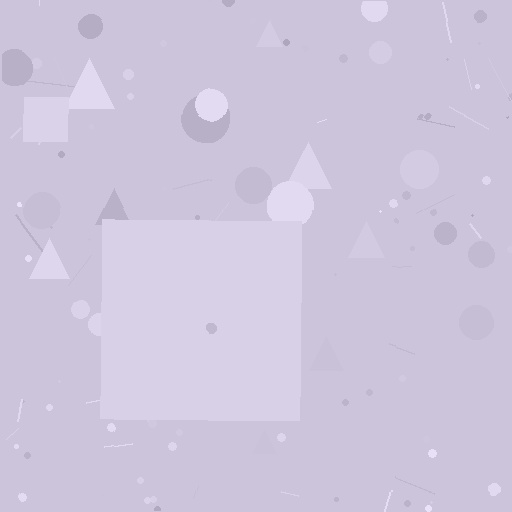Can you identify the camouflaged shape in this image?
The camouflaged shape is a square.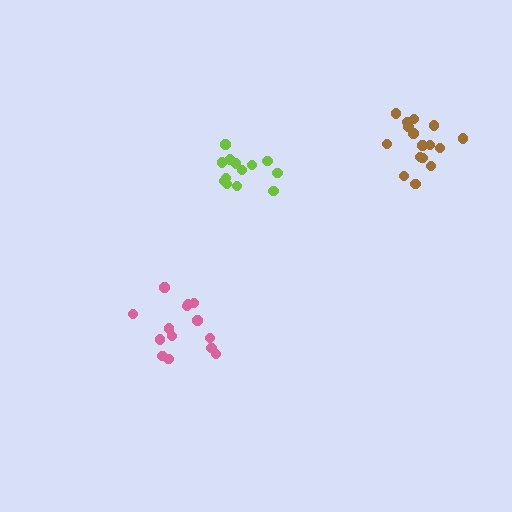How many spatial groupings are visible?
There are 3 spatial groupings.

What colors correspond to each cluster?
The clusters are colored: brown, pink, lime.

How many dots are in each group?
Group 1: 16 dots, Group 2: 14 dots, Group 3: 13 dots (43 total).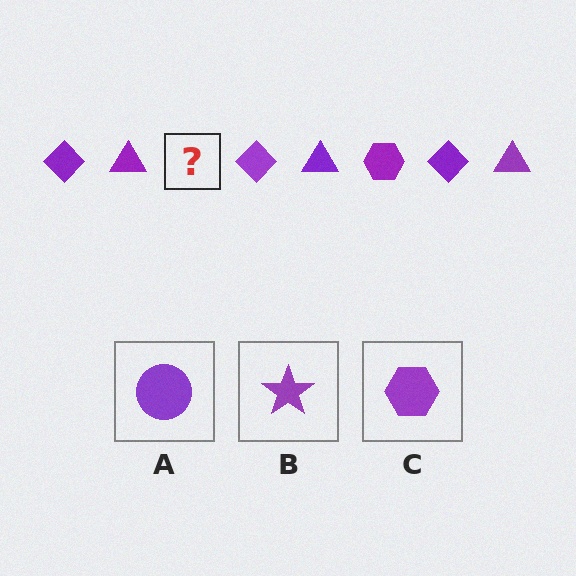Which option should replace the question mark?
Option C.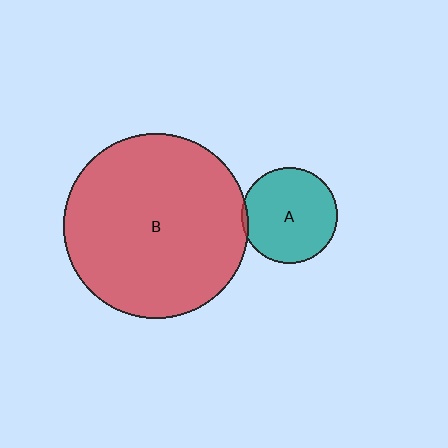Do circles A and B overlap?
Yes.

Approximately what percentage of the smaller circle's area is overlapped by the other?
Approximately 5%.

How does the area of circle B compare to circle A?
Approximately 3.7 times.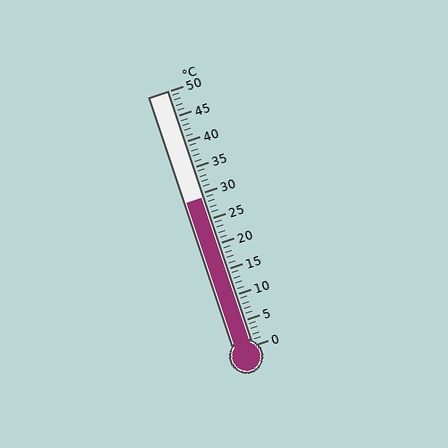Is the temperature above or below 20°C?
The temperature is above 20°C.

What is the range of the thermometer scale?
The thermometer scale ranges from 0°C to 50°C.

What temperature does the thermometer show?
The thermometer shows approximately 29°C.